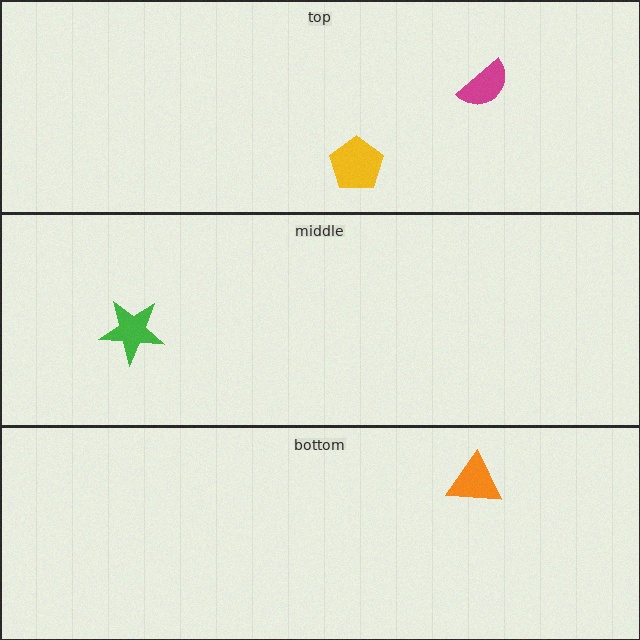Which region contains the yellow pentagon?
The top region.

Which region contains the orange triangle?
The bottom region.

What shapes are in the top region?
The magenta semicircle, the yellow pentagon.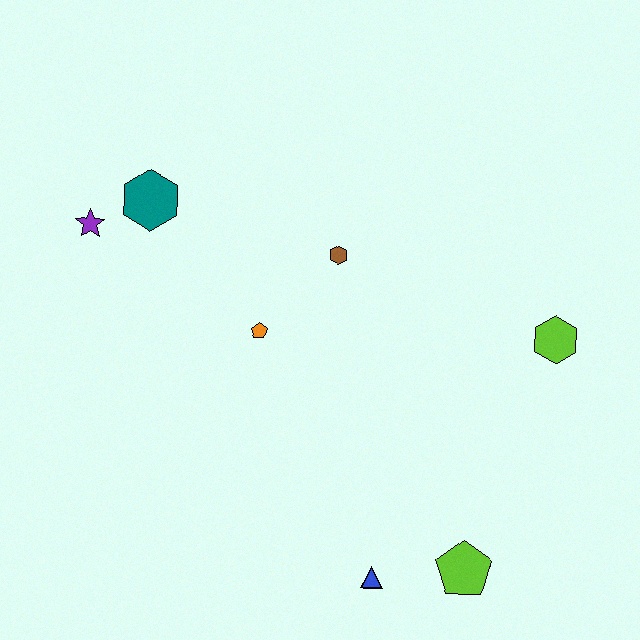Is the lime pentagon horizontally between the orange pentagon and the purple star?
No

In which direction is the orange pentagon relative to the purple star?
The orange pentagon is to the right of the purple star.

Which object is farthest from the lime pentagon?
The purple star is farthest from the lime pentagon.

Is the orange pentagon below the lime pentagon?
No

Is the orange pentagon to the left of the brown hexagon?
Yes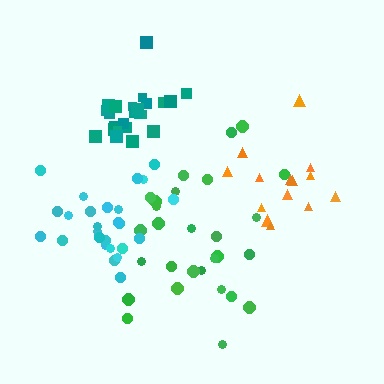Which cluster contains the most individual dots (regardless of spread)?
Green (28).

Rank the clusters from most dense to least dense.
teal, cyan, orange, green.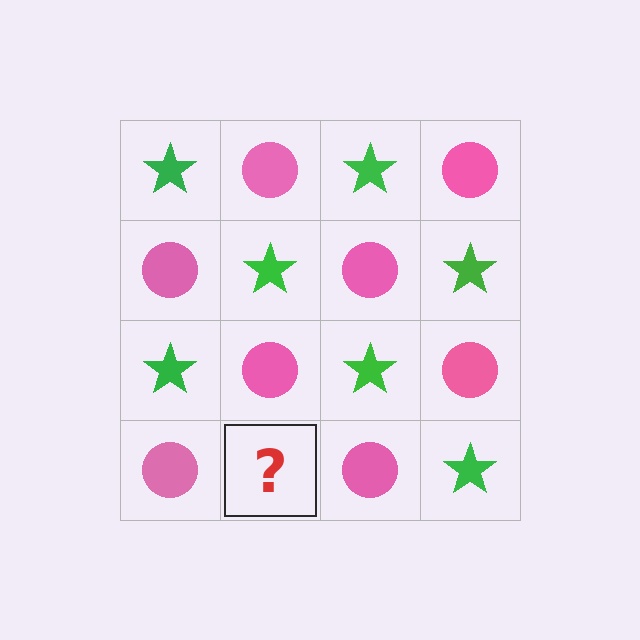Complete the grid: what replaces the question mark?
The question mark should be replaced with a green star.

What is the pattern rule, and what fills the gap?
The rule is that it alternates green star and pink circle in a checkerboard pattern. The gap should be filled with a green star.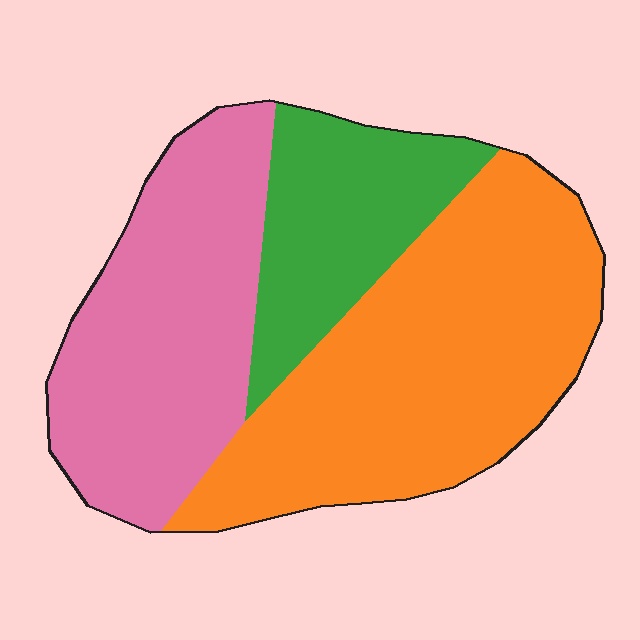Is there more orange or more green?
Orange.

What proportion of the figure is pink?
Pink covers 34% of the figure.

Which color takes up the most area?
Orange, at roughly 45%.